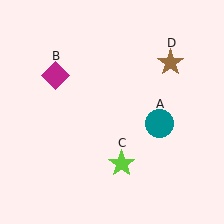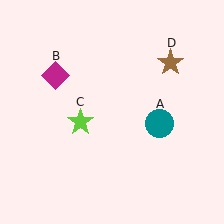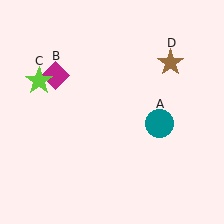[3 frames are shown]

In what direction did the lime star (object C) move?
The lime star (object C) moved up and to the left.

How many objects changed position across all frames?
1 object changed position: lime star (object C).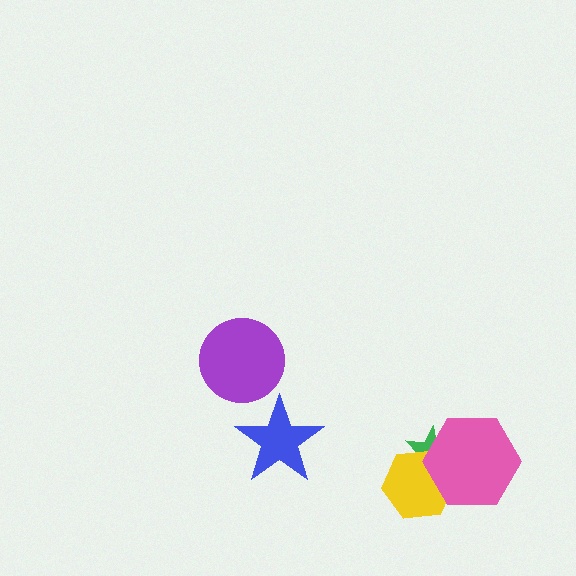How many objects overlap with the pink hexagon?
2 objects overlap with the pink hexagon.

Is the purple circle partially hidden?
No, no other shape covers it.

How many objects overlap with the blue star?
0 objects overlap with the blue star.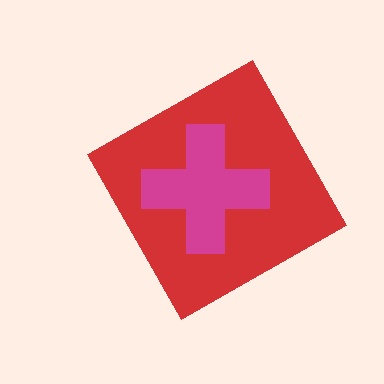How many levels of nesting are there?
2.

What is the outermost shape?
The red diamond.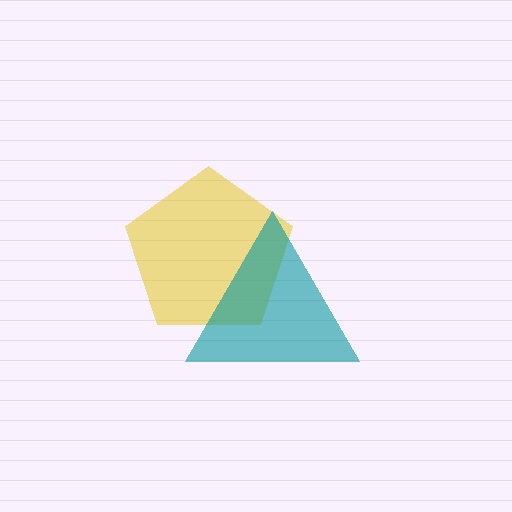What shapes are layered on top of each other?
The layered shapes are: a yellow pentagon, a teal triangle.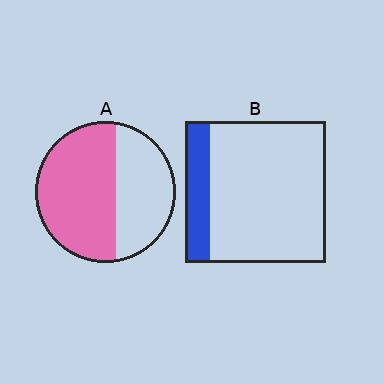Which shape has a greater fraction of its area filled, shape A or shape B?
Shape A.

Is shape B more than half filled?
No.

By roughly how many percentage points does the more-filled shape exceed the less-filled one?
By roughly 40 percentage points (A over B).